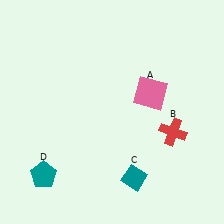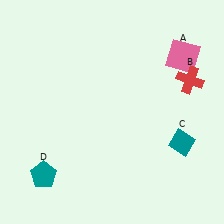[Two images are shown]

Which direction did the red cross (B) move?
The red cross (B) moved up.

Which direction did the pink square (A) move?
The pink square (A) moved up.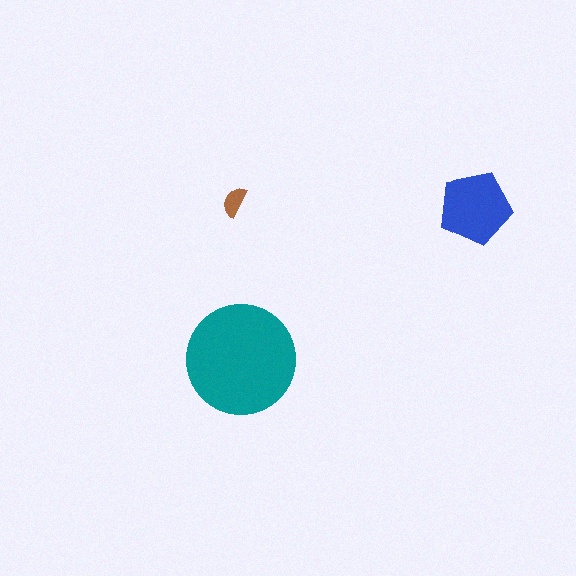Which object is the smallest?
The brown semicircle.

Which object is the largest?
The teal circle.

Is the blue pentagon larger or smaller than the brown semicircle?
Larger.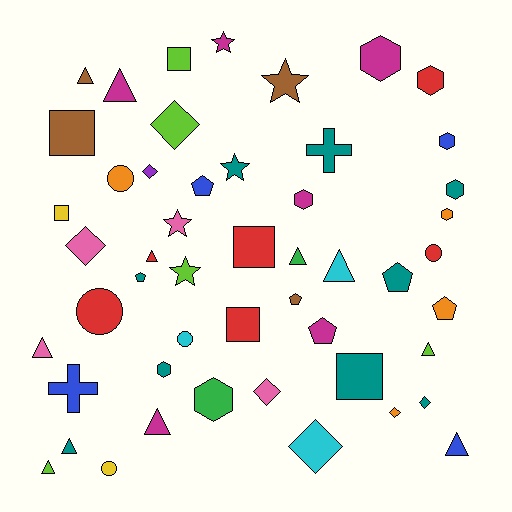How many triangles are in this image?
There are 11 triangles.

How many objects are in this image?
There are 50 objects.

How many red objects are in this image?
There are 6 red objects.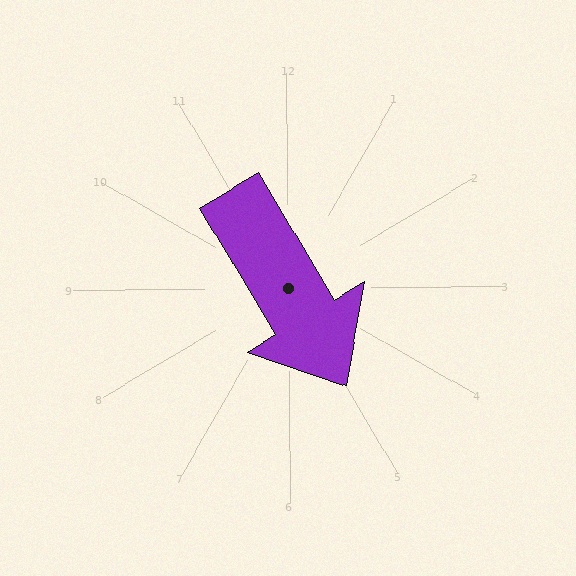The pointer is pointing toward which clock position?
Roughly 5 o'clock.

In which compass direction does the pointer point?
Southeast.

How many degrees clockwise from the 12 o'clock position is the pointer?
Approximately 149 degrees.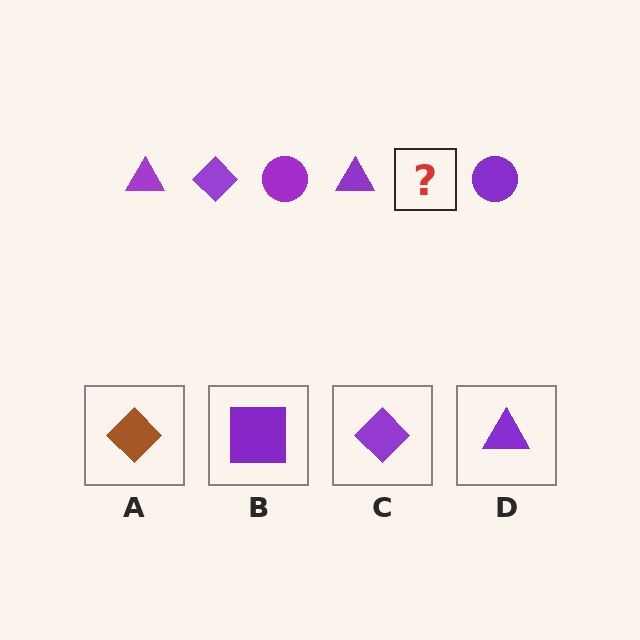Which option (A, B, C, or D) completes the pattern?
C.